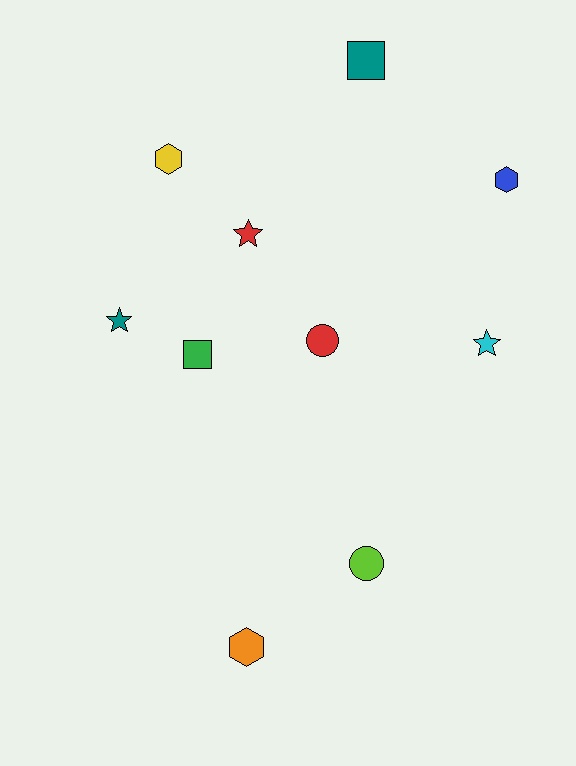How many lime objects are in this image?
There is 1 lime object.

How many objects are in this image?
There are 10 objects.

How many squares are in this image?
There are 2 squares.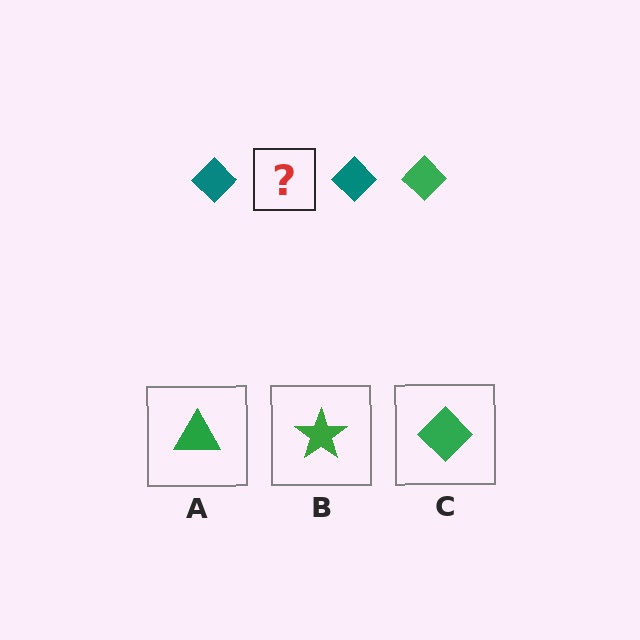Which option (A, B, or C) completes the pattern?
C.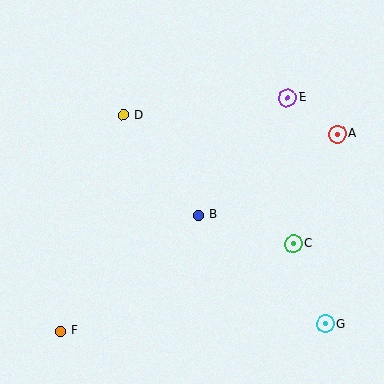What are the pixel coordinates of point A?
Point A is at (337, 134).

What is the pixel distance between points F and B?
The distance between F and B is 180 pixels.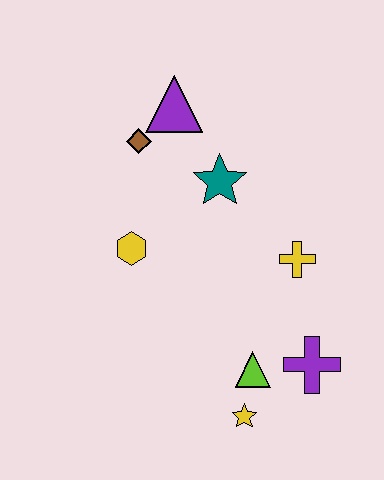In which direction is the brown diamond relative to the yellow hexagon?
The brown diamond is above the yellow hexagon.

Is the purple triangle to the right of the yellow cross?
No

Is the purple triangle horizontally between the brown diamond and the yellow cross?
Yes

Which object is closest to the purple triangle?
The brown diamond is closest to the purple triangle.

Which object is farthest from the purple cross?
The purple triangle is farthest from the purple cross.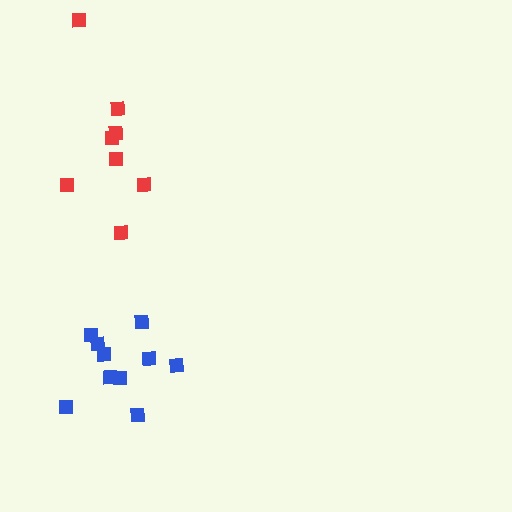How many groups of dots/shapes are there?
There are 2 groups.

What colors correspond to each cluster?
The clusters are colored: red, blue.